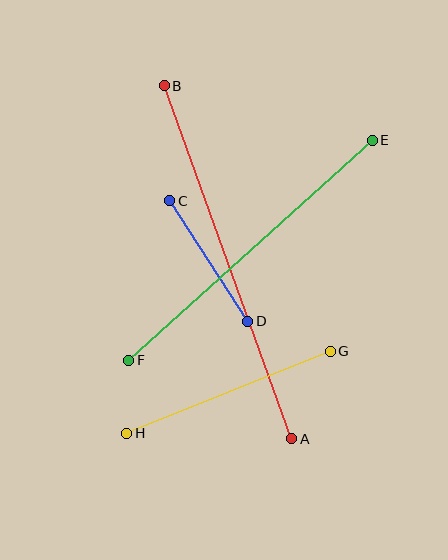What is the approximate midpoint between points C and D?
The midpoint is at approximately (209, 261) pixels.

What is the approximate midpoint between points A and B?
The midpoint is at approximately (228, 262) pixels.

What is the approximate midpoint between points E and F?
The midpoint is at approximately (251, 250) pixels.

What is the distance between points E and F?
The distance is approximately 328 pixels.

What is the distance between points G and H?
The distance is approximately 220 pixels.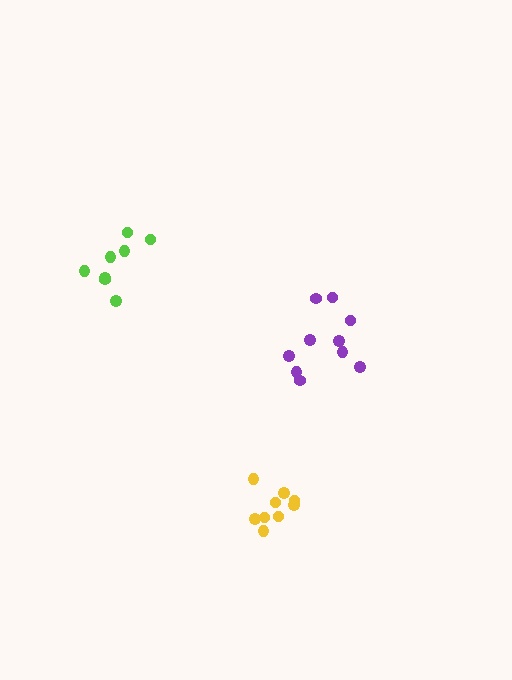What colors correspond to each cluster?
The clusters are colored: purple, yellow, lime.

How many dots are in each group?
Group 1: 10 dots, Group 2: 9 dots, Group 3: 8 dots (27 total).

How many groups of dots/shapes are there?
There are 3 groups.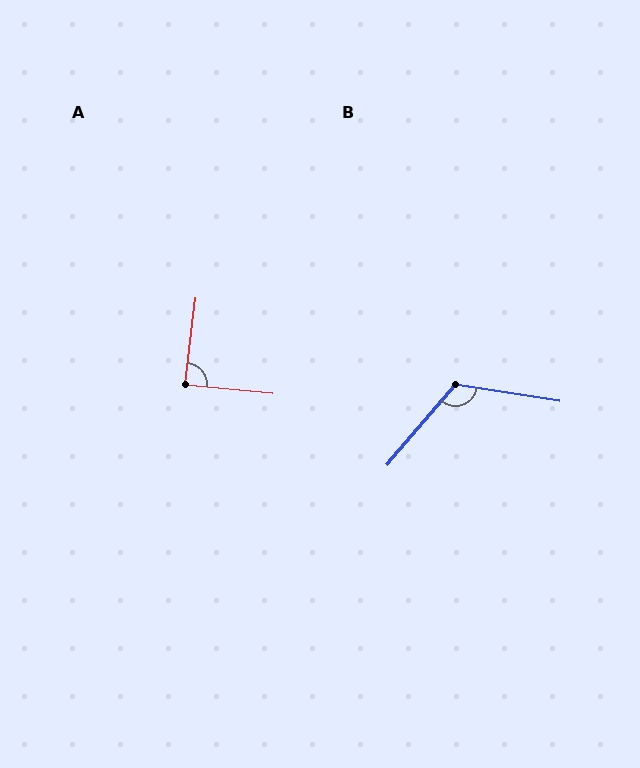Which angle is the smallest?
A, at approximately 88 degrees.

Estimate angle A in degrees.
Approximately 88 degrees.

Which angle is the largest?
B, at approximately 121 degrees.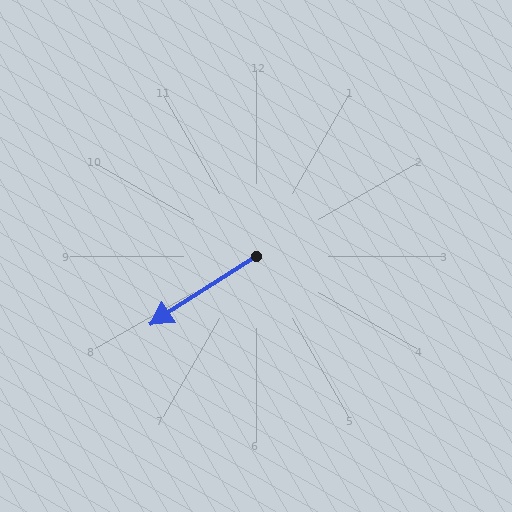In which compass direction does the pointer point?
Southwest.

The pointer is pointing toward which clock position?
Roughly 8 o'clock.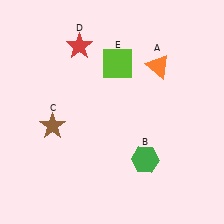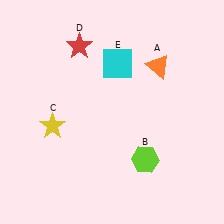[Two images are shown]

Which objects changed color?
B changed from green to lime. C changed from brown to yellow. E changed from lime to cyan.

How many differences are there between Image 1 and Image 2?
There are 3 differences between the two images.